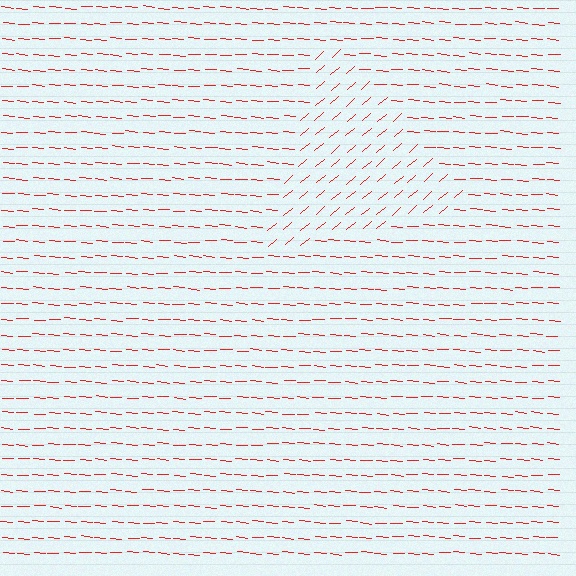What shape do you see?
I see a triangle.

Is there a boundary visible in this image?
Yes, there is a texture boundary formed by a change in line orientation.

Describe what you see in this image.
The image is filled with small red line segments. A triangle region in the image has lines oriented differently from the surrounding lines, creating a visible texture boundary.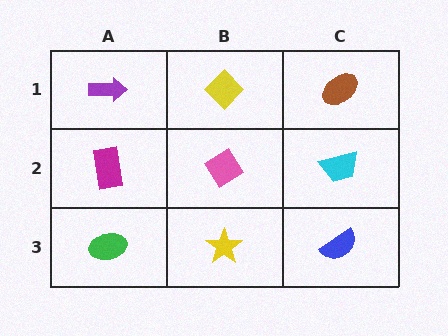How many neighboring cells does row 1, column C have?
2.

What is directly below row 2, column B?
A yellow star.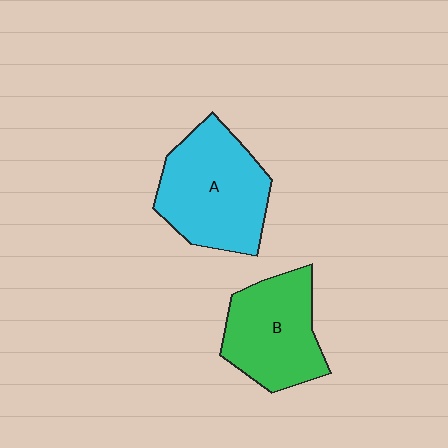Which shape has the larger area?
Shape A (cyan).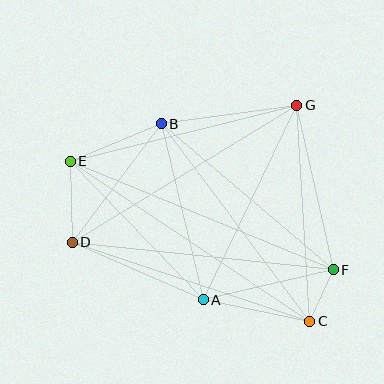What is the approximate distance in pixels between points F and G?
The distance between F and G is approximately 169 pixels.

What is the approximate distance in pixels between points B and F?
The distance between B and F is approximately 226 pixels.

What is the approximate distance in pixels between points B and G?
The distance between B and G is approximately 136 pixels.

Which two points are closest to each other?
Points C and F are closest to each other.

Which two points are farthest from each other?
Points C and E are farthest from each other.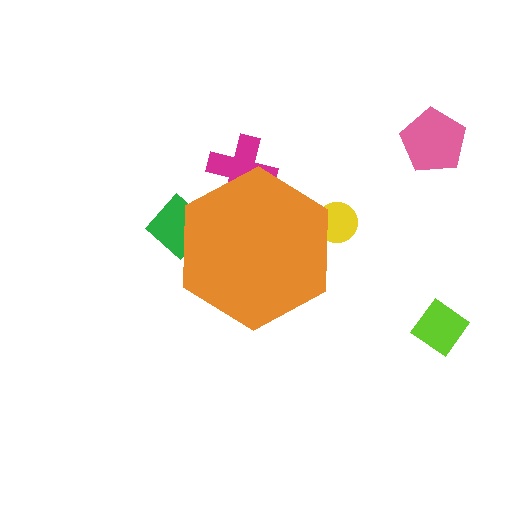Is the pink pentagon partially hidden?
No, the pink pentagon is fully visible.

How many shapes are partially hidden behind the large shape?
3 shapes are partially hidden.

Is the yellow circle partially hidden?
Yes, the yellow circle is partially hidden behind the orange hexagon.